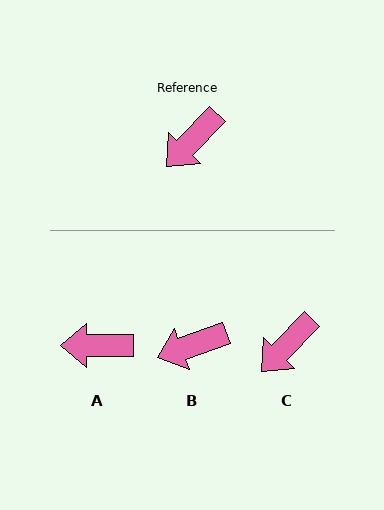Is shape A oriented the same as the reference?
No, it is off by about 46 degrees.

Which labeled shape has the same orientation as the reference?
C.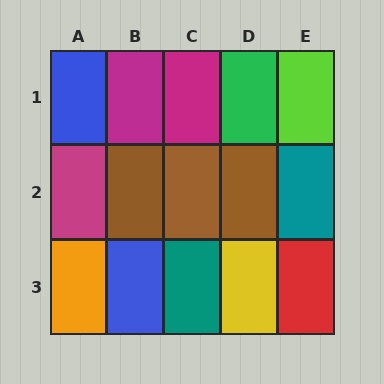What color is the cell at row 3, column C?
Teal.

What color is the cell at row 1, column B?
Magenta.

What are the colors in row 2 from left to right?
Magenta, brown, brown, brown, teal.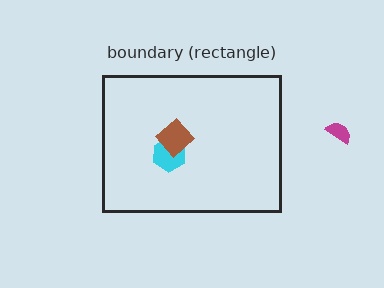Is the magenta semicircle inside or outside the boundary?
Outside.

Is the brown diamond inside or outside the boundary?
Inside.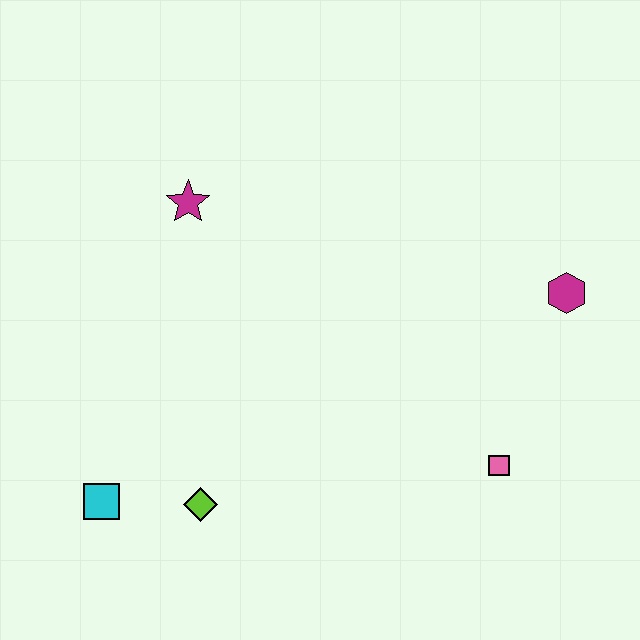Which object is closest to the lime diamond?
The cyan square is closest to the lime diamond.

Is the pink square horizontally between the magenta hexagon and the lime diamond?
Yes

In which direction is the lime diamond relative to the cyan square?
The lime diamond is to the right of the cyan square.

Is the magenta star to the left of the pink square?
Yes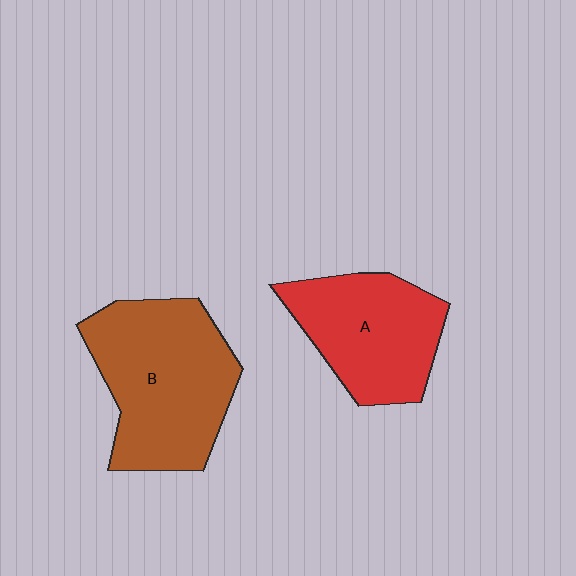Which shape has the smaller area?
Shape A (red).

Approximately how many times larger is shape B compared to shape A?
Approximately 1.3 times.